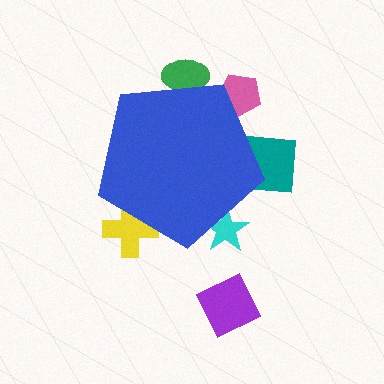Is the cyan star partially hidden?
Yes, the cyan star is partially hidden behind the blue pentagon.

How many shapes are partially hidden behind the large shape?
5 shapes are partially hidden.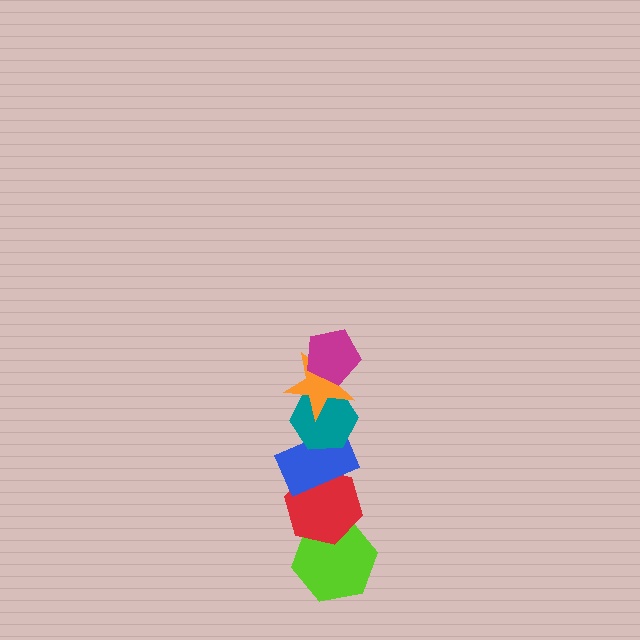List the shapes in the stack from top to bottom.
From top to bottom: the magenta pentagon, the orange star, the teal hexagon, the blue rectangle, the red hexagon, the lime hexagon.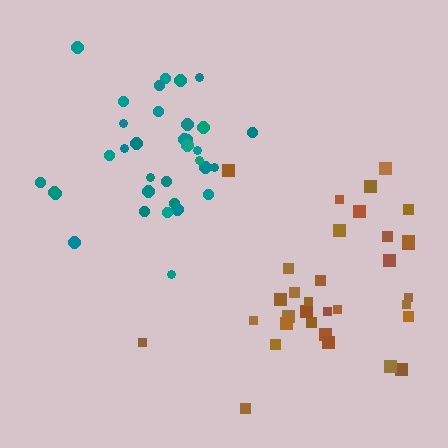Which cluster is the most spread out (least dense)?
Brown.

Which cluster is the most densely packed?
Teal.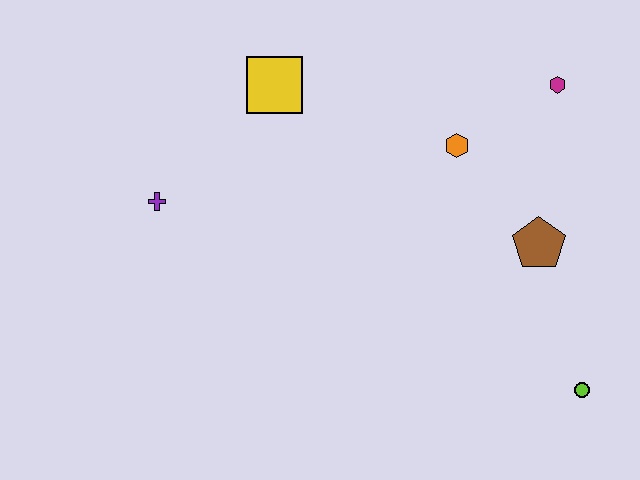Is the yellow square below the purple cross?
No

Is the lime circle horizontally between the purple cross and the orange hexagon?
No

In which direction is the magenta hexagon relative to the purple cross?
The magenta hexagon is to the right of the purple cross.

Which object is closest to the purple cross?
The yellow square is closest to the purple cross.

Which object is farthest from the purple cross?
The lime circle is farthest from the purple cross.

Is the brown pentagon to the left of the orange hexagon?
No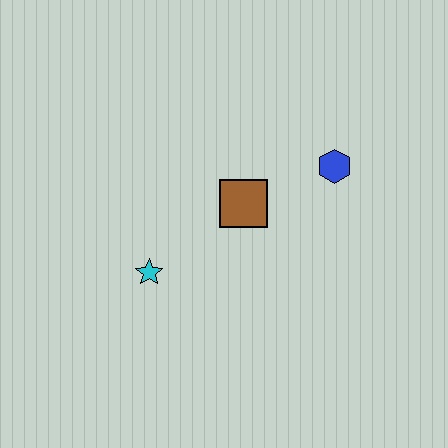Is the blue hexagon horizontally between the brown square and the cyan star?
No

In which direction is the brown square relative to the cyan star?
The brown square is to the right of the cyan star.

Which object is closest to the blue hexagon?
The brown square is closest to the blue hexagon.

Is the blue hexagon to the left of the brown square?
No